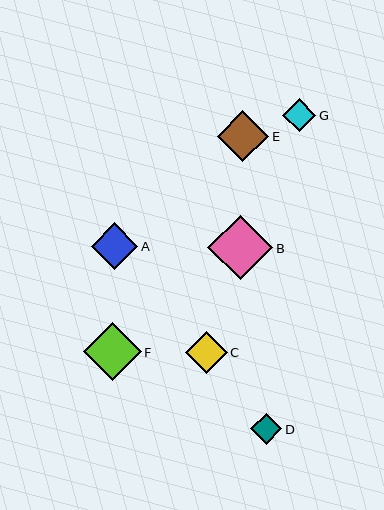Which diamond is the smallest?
Diamond D is the smallest with a size of approximately 31 pixels.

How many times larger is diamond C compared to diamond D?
Diamond C is approximately 1.4 times the size of diamond D.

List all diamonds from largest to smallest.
From largest to smallest: B, F, E, A, C, G, D.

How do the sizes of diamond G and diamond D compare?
Diamond G and diamond D are approximately the same size.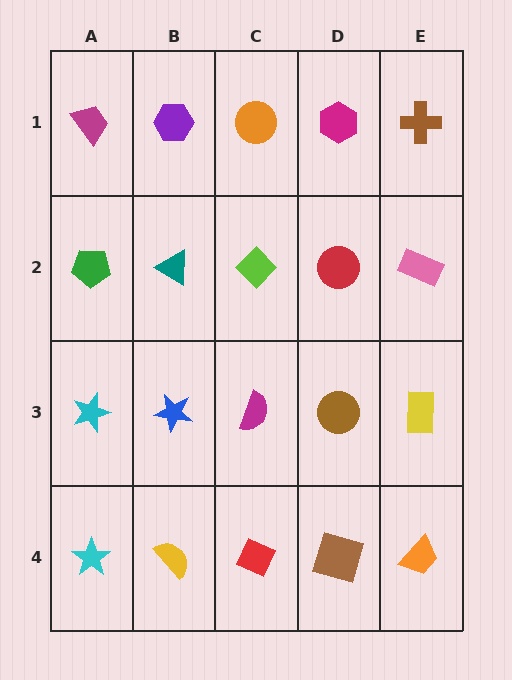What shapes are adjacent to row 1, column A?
A green pentagon (row 2, column A), a purple hexagon (row 1, column B).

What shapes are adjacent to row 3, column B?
A teal triangle (row 2, column B), a yellow semicircle (row 4, column B), a cyan star (row 3, column A), a magenta semicircle (row 3, column C).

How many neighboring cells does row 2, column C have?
4.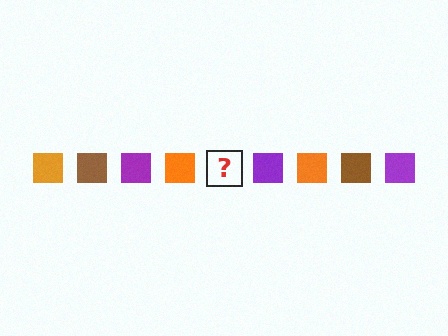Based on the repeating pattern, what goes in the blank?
The blank should be a brown square.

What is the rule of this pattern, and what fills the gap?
The rule is that the pattern cycles through orange, brown, purple squares. The gap should be filled with a brown square.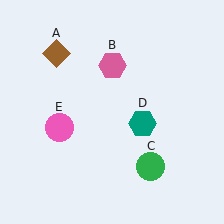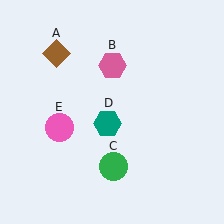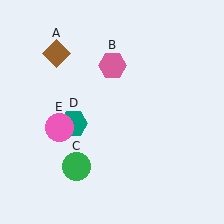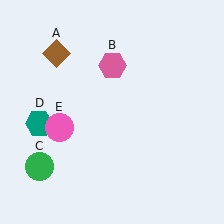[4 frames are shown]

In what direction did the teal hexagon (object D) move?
The teal hexagon (object D) moved left.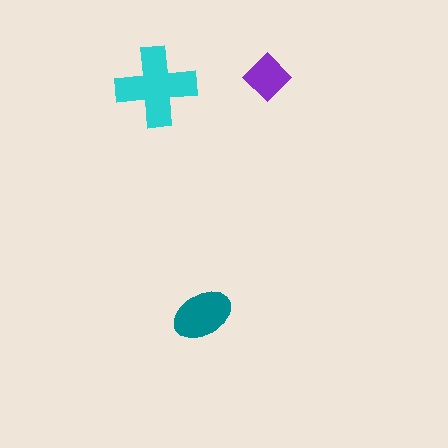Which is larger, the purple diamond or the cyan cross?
The cyan cross.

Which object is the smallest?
The purple diamond.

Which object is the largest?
The cyan cross.